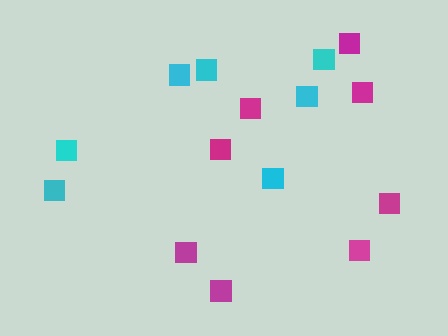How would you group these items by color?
There are 2 groups: one group of magenta squares (8) and one group of cyan squares (7).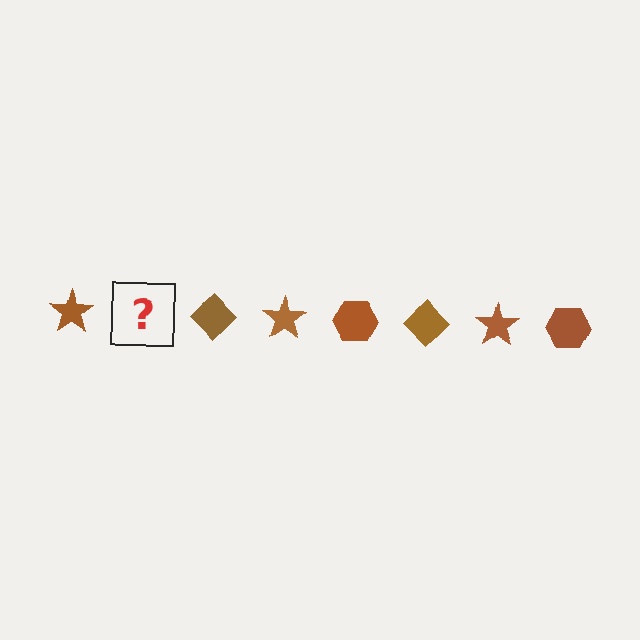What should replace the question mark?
The question mark should be replaced with a brown hexagon.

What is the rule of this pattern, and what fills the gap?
The rule is that the pattern cycles through star, hexagon, diamond shapes in brown. The gap should be filled with a brown hexagon.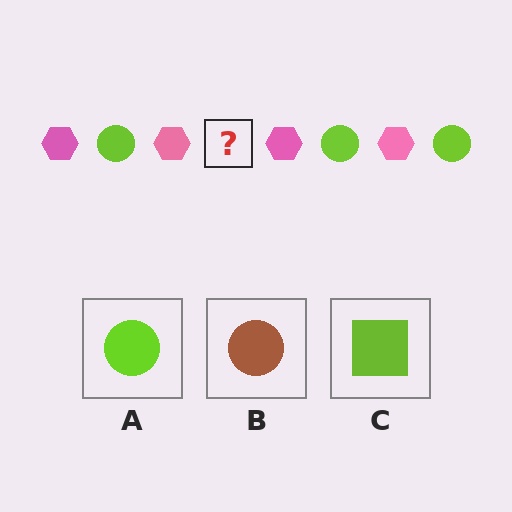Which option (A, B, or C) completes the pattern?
A.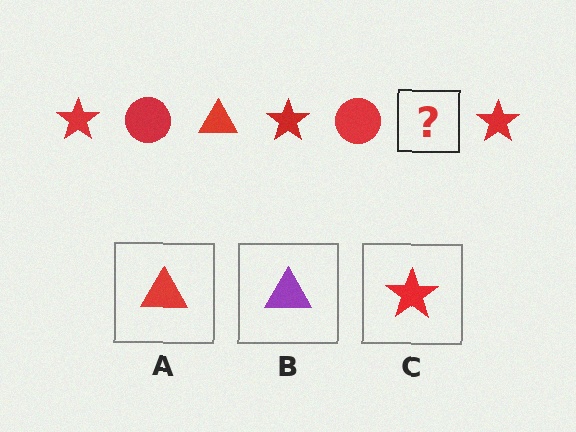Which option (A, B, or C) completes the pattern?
A.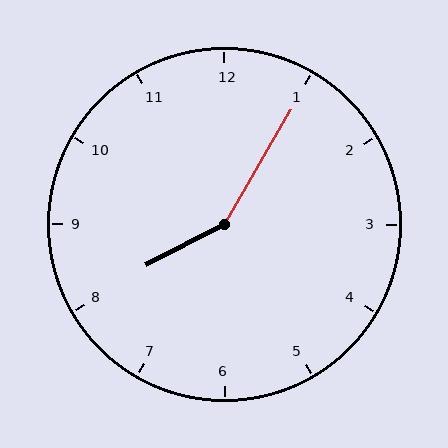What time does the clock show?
8:05.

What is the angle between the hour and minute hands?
Approximately 148 degrees.